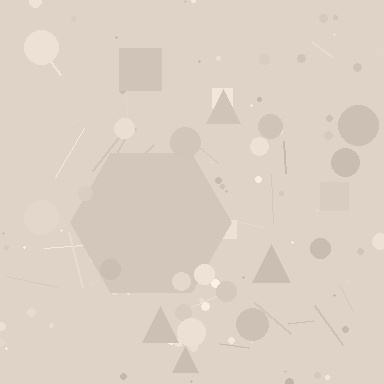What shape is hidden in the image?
A hexagon is hidden in the image.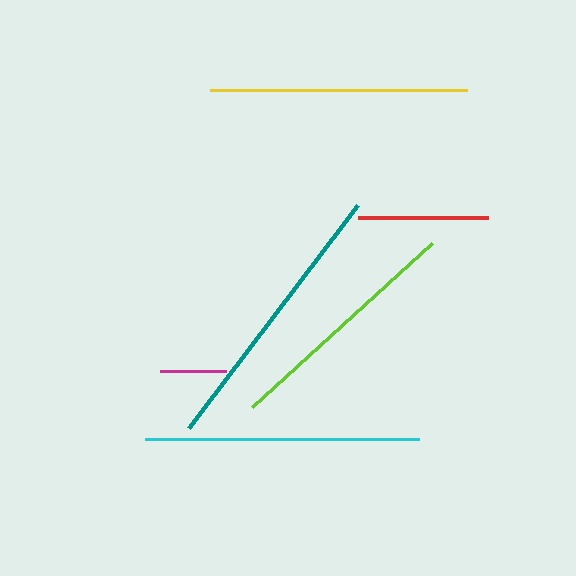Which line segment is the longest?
The teal line is the longest at approximately 280 pixels.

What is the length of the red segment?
The red segment is approximately 130 pixels long.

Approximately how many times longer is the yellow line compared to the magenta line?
The yellow line is approximately 3.9 times the length of the magenta line.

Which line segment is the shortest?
The magenta line is the shortest at approximately 66 pixels.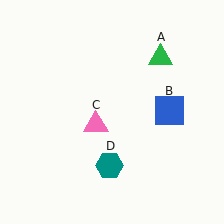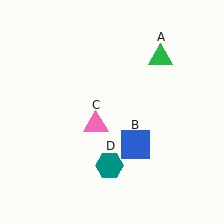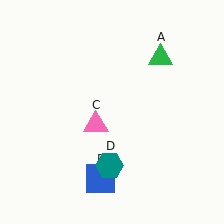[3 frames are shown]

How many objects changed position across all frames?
1 object changed position: blue square (object B).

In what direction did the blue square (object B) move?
The blue square (object B) moved down and to the left.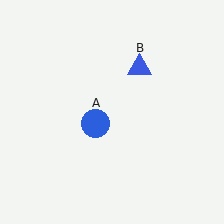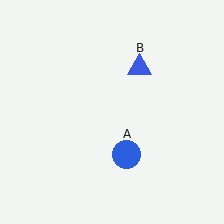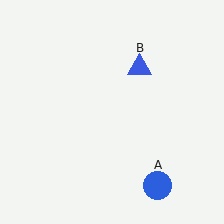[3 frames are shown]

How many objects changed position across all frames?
1 object changed position: blue circle (object A).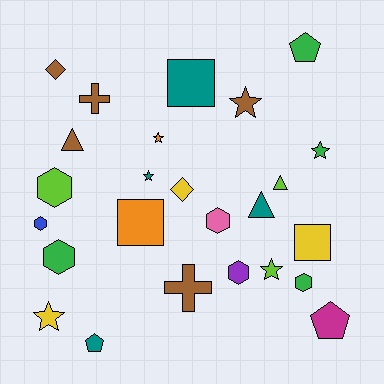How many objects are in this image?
There are 25 objects.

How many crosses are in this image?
There are 2 crosses.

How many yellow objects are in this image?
There are 3 yellow objects.